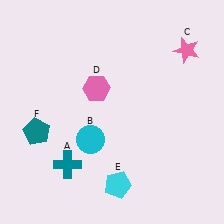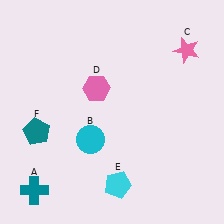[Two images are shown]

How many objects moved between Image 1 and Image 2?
1 object moved between the two images.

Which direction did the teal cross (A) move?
The teal cross (A) moved left.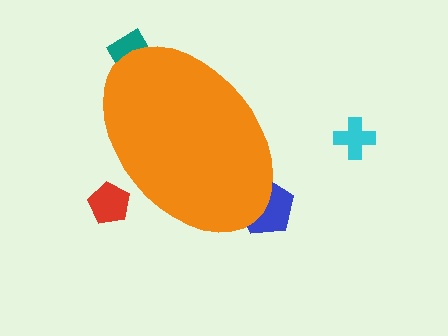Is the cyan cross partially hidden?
No, the cyan cross is fully visible.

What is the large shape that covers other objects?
An orange ellipse.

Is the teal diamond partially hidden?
Yes, the teal diamond is partially hidden behind the orange ellipse.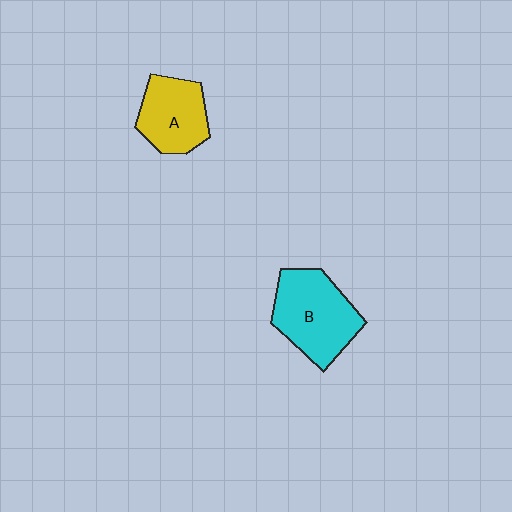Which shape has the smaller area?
Shape A (yellow).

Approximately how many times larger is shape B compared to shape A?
Approximately 1.3 times.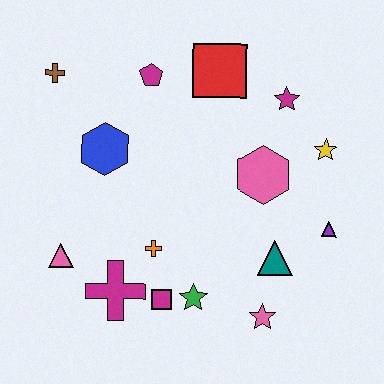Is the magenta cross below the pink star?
No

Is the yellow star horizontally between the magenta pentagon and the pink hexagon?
No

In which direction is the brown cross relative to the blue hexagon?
The brown cross is above the blue hexagon.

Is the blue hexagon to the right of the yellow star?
No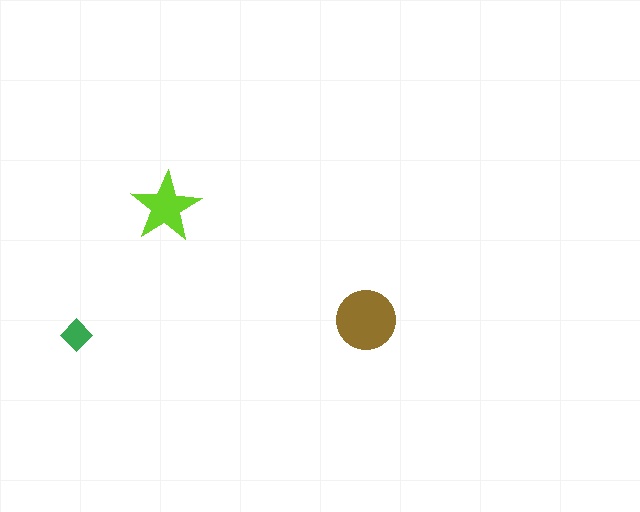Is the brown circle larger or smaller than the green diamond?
Larger.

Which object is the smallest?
The green diamond.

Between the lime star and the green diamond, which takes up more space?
The lime star.